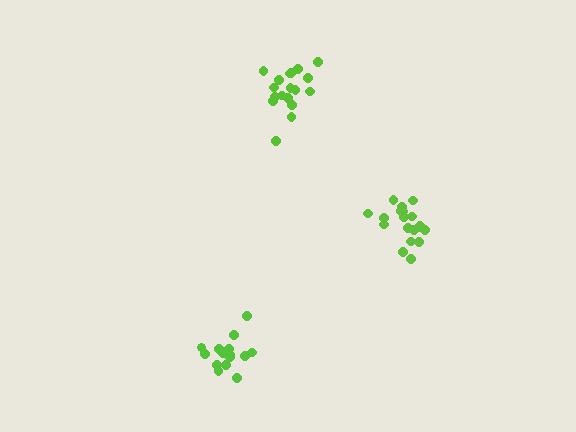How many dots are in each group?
Group 1: 15 dots, Group 2: 19 dots, Group 3: 18 dots (52 total).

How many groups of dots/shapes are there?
There are 3 groups.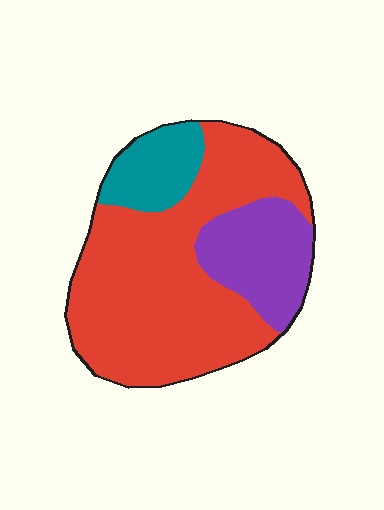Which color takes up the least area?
Teal, at roughly 15%.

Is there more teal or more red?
Red.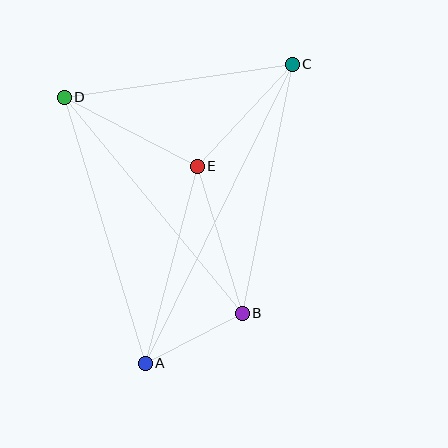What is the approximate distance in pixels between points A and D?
The distance between A and D is approximately 278 pixels.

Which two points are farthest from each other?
Points A and C are farthest from each other.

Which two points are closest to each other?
Points A and B are closest to each other.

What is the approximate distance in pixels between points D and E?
The distance between D and E is approximately 149 pixels.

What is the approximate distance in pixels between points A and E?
The distance between A and E is approximately 204 pixels.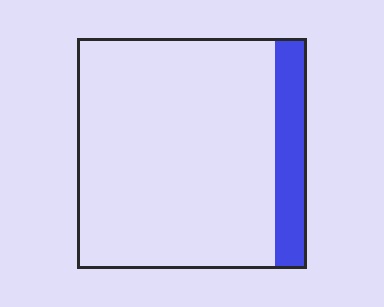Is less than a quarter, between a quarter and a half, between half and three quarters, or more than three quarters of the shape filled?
Less than a quarter.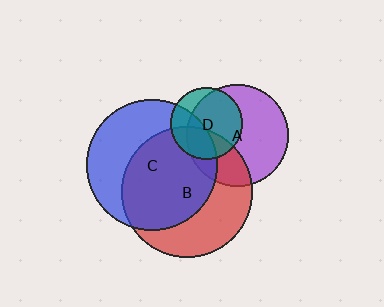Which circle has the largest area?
Circle C (blue).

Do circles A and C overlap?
Yes.